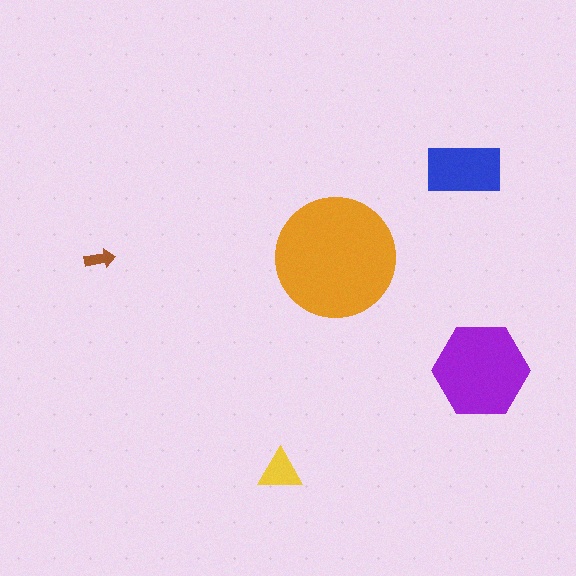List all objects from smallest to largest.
The brown arrow, the yellow triangle, the blue rectangle, the purple hexagon, the orange circle.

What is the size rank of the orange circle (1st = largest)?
1st.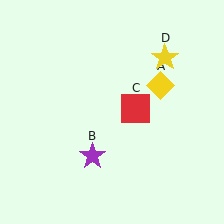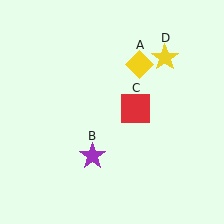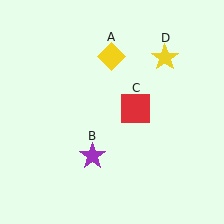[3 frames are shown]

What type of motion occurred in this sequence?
The yellow diamond (object A) rotated counterclockwise around the center of the scene.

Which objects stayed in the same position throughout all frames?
Purple star (object B) and red square (object C) and yellow star (object D) remained stationary.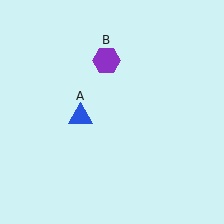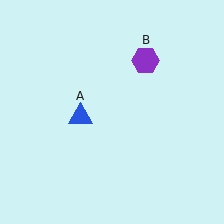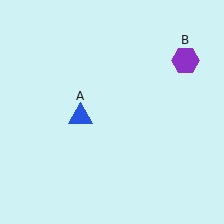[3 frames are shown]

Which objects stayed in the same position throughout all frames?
Blue triangle (object A) remained stationary.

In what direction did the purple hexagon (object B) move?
The purple hexagon (object B) moved right.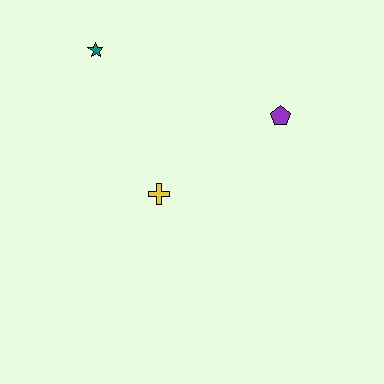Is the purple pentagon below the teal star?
Yes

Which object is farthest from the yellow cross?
The teal star is farthest from the yellow cross.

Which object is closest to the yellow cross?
The purple pentagon is closest to the yellow cross.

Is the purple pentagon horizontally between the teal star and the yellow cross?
No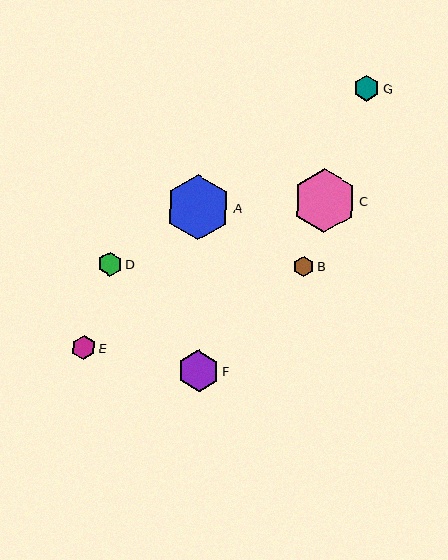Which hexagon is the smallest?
Hexagon B is the smallest with a size of approximately 21 pixels.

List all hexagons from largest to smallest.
From largest to smallest: A, C, F, G, D, E, B.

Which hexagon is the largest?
Hexagon A is the largest with a size of approximately 65 pixels.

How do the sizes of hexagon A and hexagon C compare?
Hexagon A and hexagon C are approximately the same size.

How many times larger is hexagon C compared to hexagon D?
Hexagon C is approximately 2.6 times the size of hexagon D.